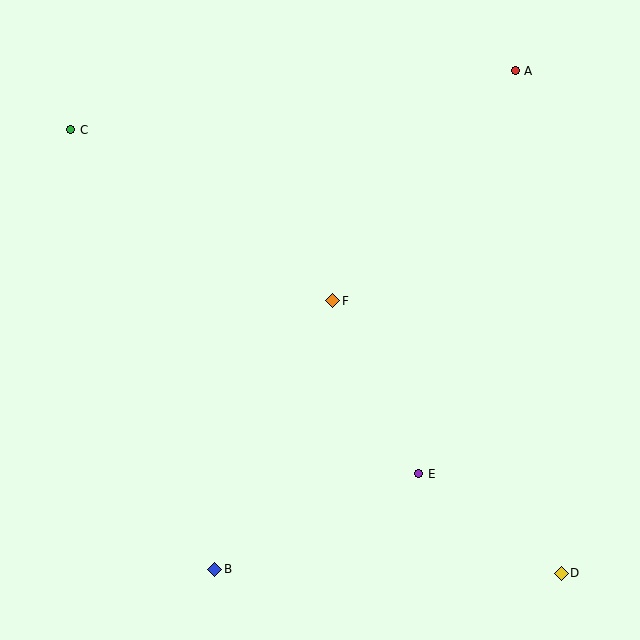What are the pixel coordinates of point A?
Point A is at (515, 71).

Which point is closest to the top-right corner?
Point A is closest to the top-right corner.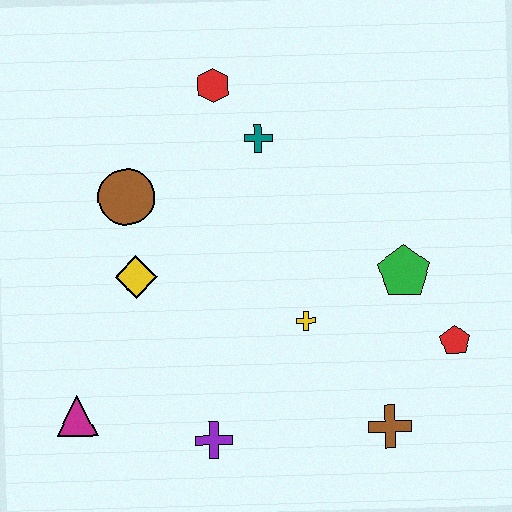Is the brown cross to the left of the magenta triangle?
No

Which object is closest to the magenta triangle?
The purple cross is closest to the magenta triangle.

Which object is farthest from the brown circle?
The red pentagon is farthest from the brown circle.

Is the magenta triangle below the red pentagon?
Yes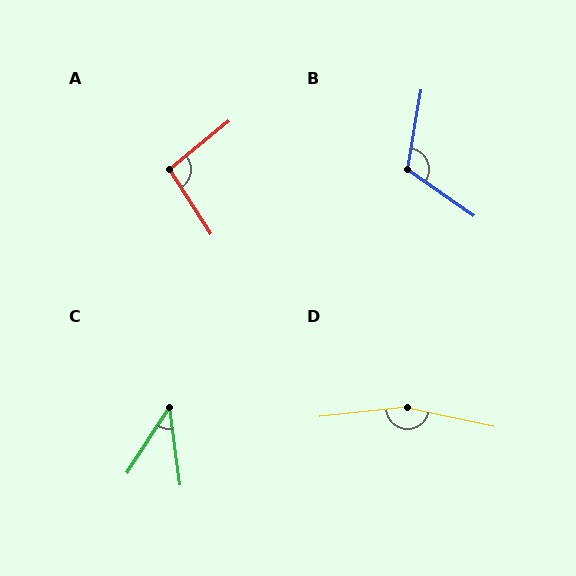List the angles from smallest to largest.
C (41°), A (96°), B (115°), D (162°).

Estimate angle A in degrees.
Approximately 96 degrees.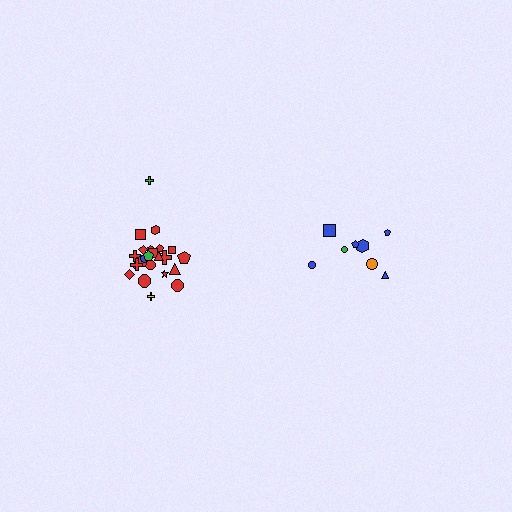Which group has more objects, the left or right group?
The left group.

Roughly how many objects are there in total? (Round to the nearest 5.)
Roughly 35 objects in total.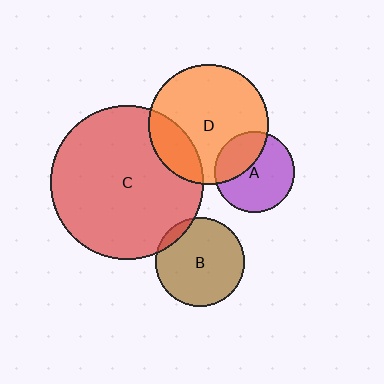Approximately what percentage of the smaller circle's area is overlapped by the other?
Approximately 10%.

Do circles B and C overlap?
Yes.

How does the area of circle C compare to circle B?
Approximately 2.9 times.